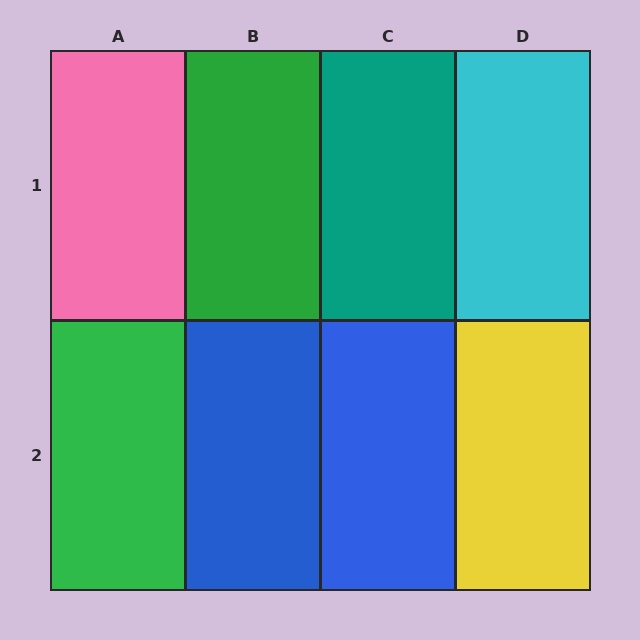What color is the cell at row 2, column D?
Yellow.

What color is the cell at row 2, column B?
Blue.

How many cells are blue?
2 cells are blue.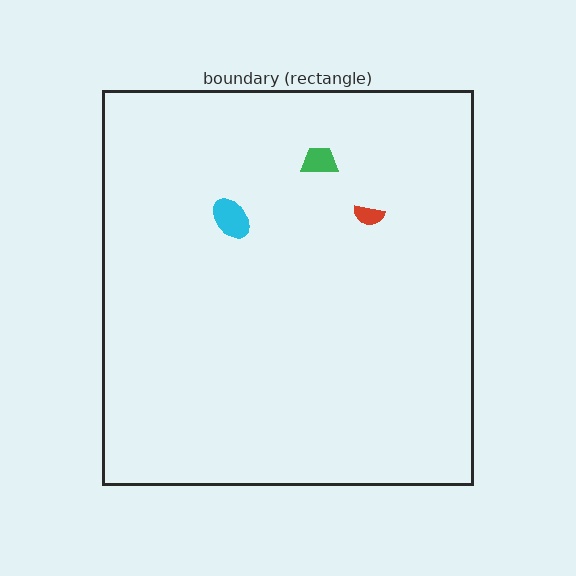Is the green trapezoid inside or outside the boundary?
Inside.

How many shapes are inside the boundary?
3 inside, 0 outside.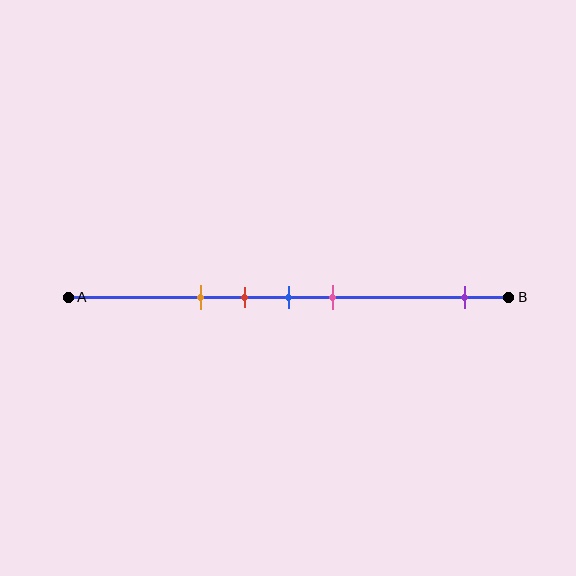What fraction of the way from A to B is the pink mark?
The pink mark is approximately 60% (0.6) of the way from A to B.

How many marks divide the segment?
There are 5 marks dividing the segment.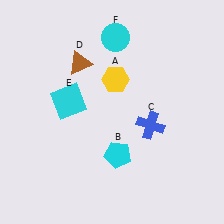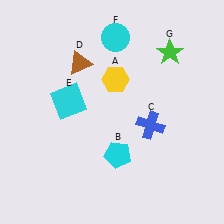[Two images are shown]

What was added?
A green star (G) was added in Image 2.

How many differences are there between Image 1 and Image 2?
There is 1 difference between the two images.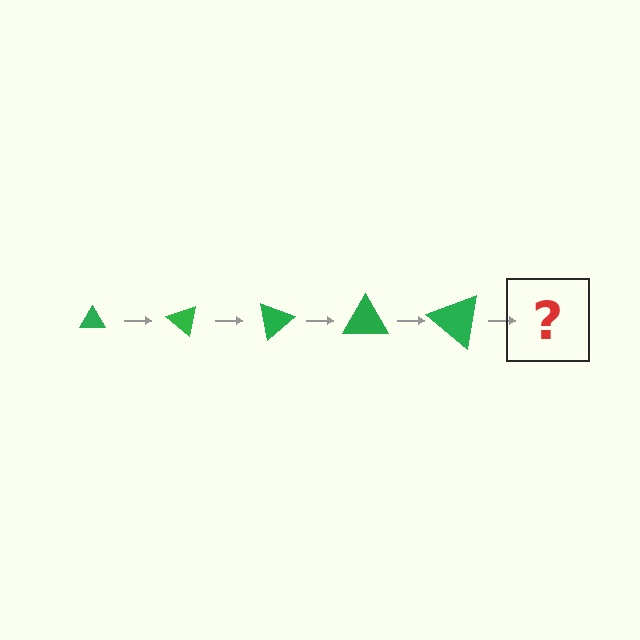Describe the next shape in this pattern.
It should be a triangle, larger than the previous one and rotated 200 degrees from the start.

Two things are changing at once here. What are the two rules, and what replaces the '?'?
The two rules are that the triangle grows larger each step and it rotates 40 degrees each step. The '?' should be a triangle, larger than the previous one and rotated 200 degrees from the start.